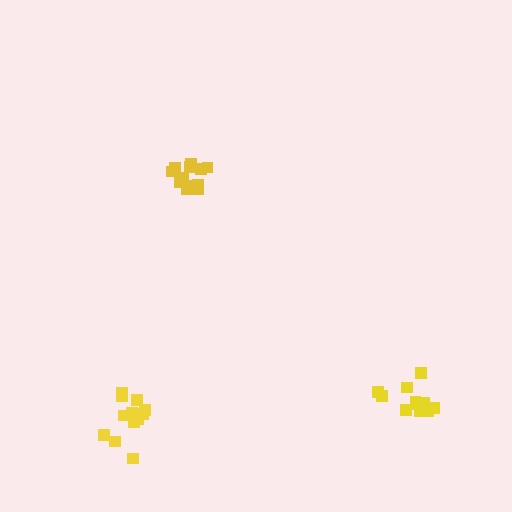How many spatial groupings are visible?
There are 3 spatial groupings.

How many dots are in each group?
Group 1: 12 dots, Group 2: 12 dots, Group 3: 13 dots (37 total).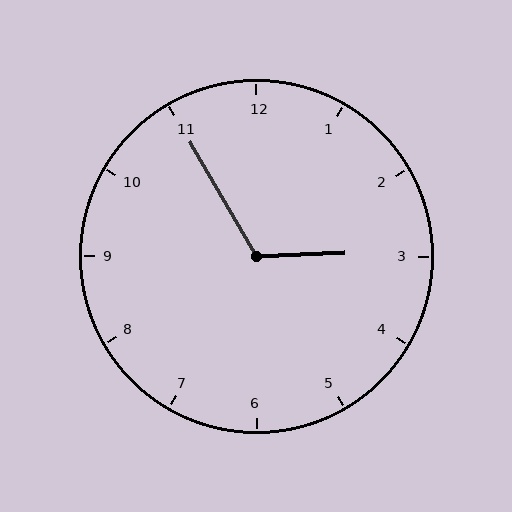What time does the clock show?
2:55.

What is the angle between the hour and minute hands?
Approximately 118 degrees.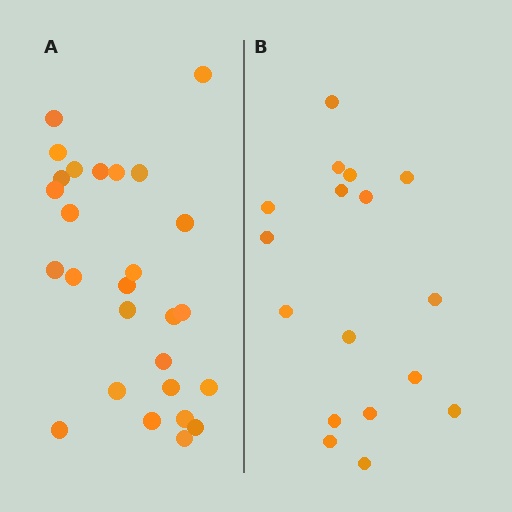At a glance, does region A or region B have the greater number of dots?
Region A (the left region) has more dots.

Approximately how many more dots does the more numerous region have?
Region A has roughly 10 or so more dots than region B.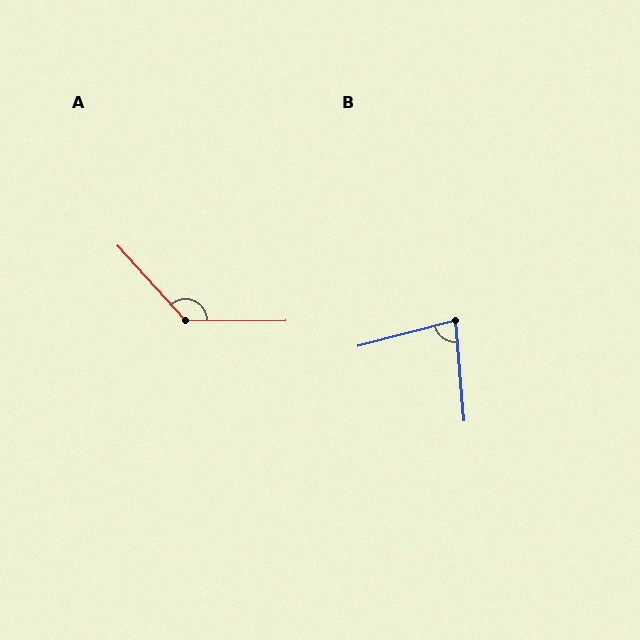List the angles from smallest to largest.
B (80°), A (132°).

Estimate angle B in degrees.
Approximately 80 degrees.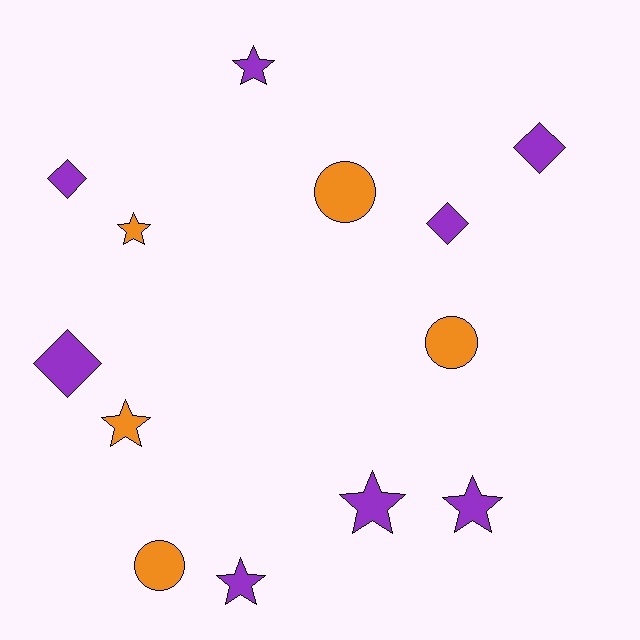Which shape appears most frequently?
Star, with 6 objects.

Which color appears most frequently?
Purple, with 8 objects.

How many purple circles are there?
There are no purple circles.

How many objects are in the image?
There are 13 objects.